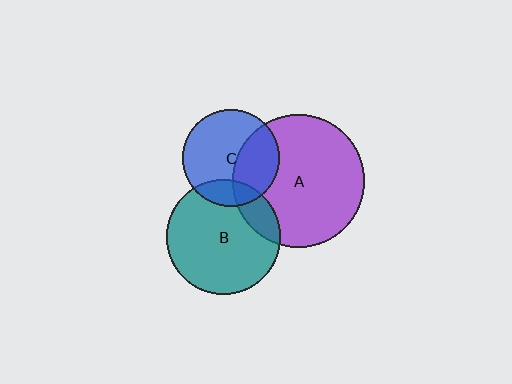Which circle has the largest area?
Circle A (purple).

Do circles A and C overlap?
Yes.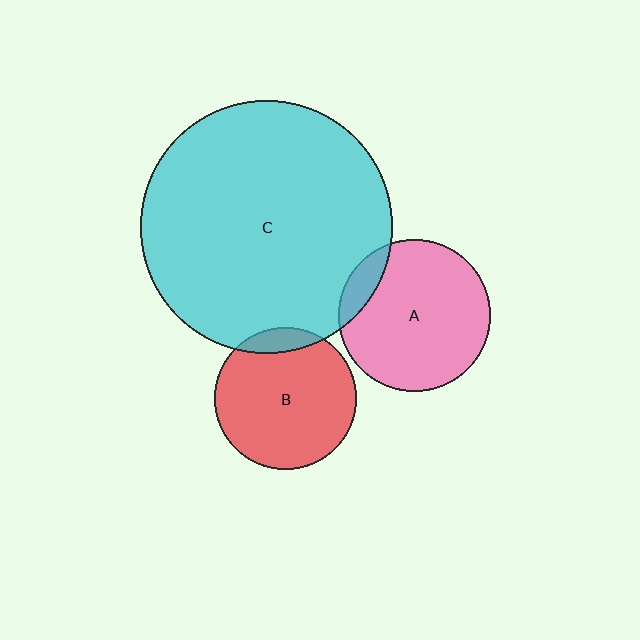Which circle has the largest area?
Circle C (cyan).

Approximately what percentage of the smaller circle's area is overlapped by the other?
Approximately 10%.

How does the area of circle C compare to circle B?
Approximately 3.2 times.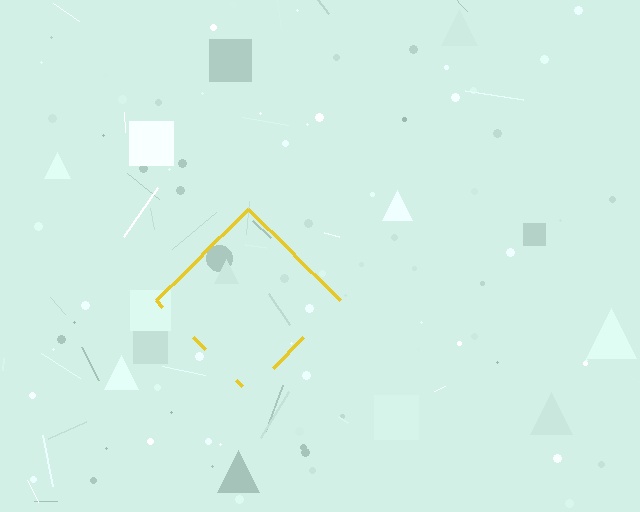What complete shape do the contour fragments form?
The contour fragments form a diamond.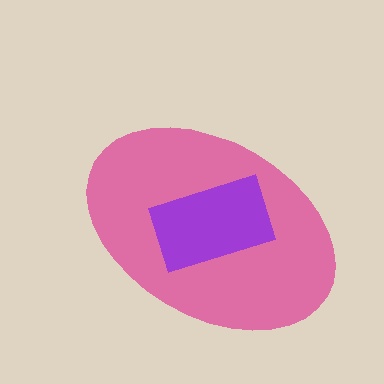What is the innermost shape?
The purple rectangle.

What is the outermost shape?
The pink ellipse.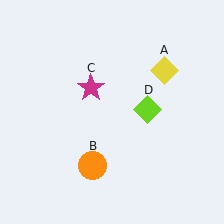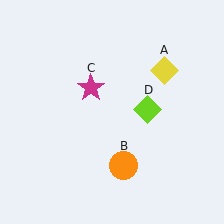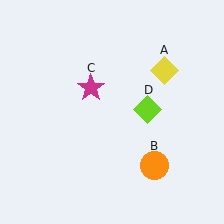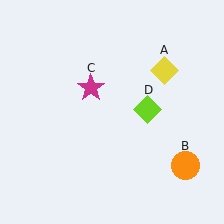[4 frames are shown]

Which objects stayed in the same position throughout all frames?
Yellow diamond (object A) and magenta star (object C) and lime diamond (object D) remained stationary.